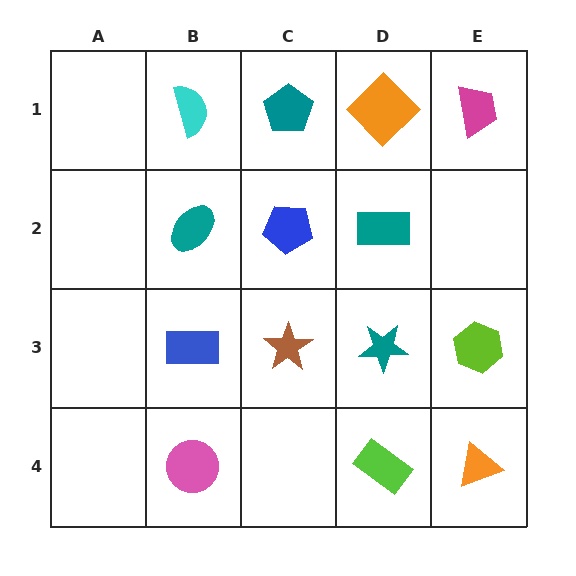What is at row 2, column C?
A blue pentagon.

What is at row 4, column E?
An orange triangle.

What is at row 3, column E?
A lime hexagon.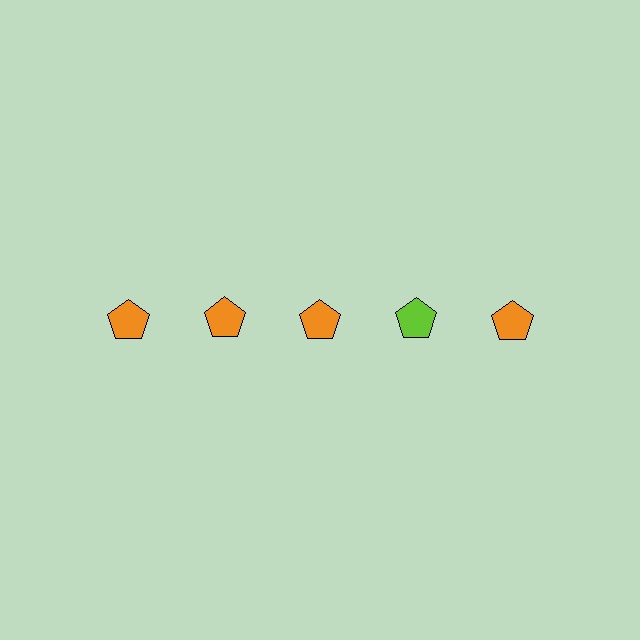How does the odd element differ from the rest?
It has a different color: lime instead of orange.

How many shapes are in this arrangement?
There are 5 shapes arranged in a grid pattern.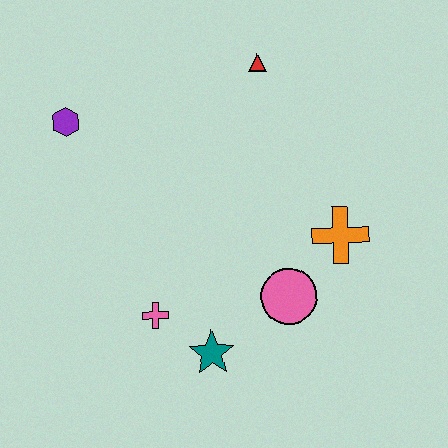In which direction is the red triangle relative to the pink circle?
The red triangle is above the pink circle.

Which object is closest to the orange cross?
The pink circle is closest to the orange cross.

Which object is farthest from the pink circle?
The purple hexagon is farthest from the pink circle.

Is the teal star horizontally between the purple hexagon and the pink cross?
No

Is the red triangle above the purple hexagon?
Yes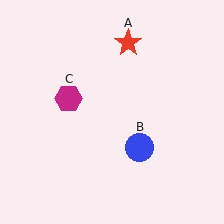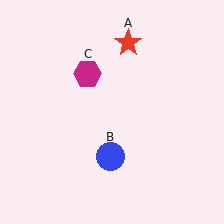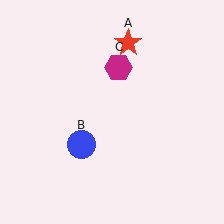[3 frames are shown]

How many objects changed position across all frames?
2 objects changed position: blue circle (object B), magenta hexagon (object C).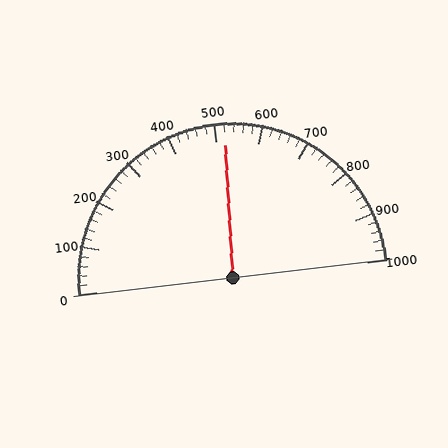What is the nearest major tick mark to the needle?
The nearest major tick mark is 500.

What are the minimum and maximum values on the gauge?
The gauge ranges from 0 to 1000.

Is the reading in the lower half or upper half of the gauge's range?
The reading is in the upper half of the range (0 to 1000).